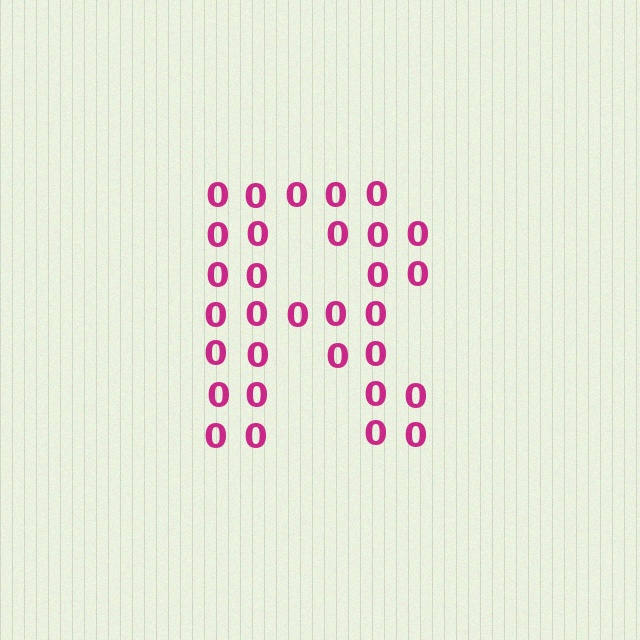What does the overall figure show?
The overall figure shows the letter R.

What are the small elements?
The small elements are digit 0's.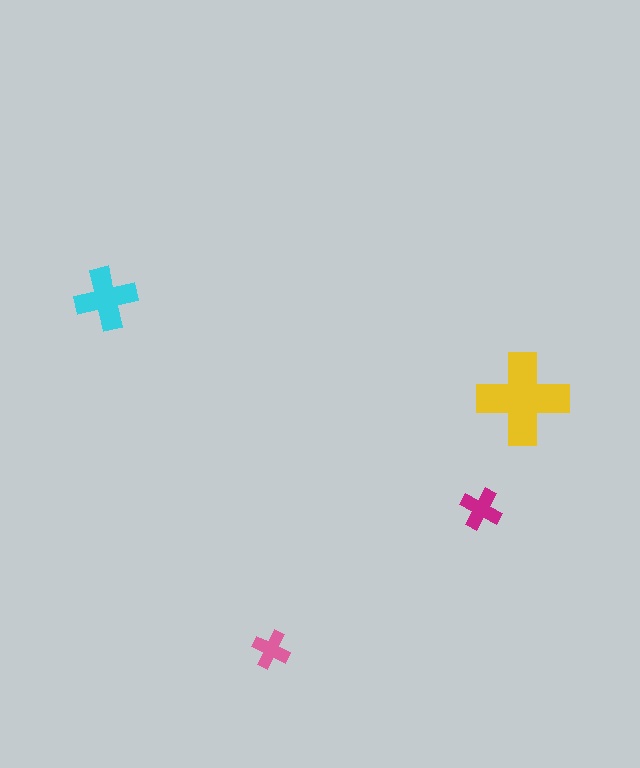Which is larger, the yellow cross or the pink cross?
The yellow one.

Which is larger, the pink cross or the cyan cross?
The cyan one.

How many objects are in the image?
There are 4 objects in the image.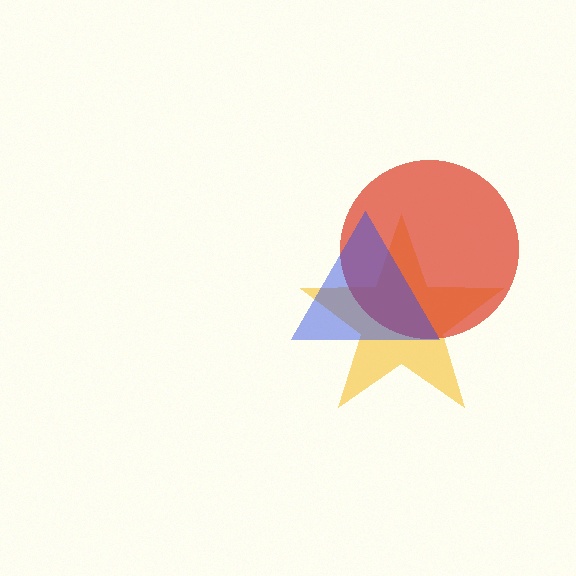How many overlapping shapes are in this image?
There are 3 overlapping shapes in the image.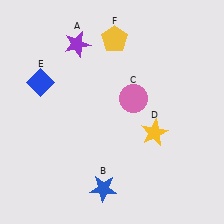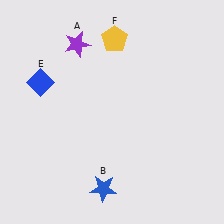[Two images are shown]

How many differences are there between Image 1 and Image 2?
There are 2 differences between the two images.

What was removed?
The yellow star (D), the pink circle (C) were removed in Image 2.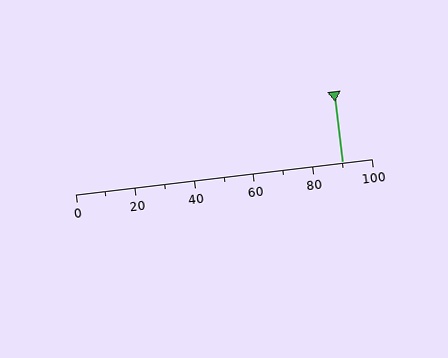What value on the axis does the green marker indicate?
The marker indicates approximately 90.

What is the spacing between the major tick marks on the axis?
The major ticks are spaced 20 apart.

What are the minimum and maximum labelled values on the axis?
The axis runs from 0 to 100.